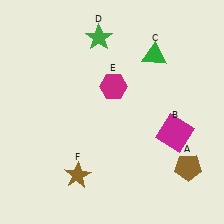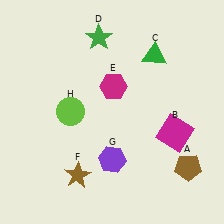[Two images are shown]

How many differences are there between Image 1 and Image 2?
There are 2 differences between the two images.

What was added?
A purple hexagon (G), a lime circle (H) were added in Image 2.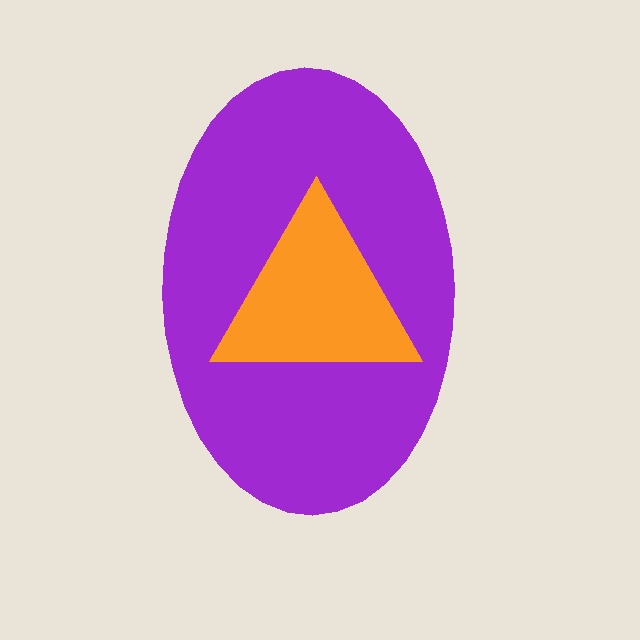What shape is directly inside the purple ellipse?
The orange triangle.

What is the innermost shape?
The orange triangle.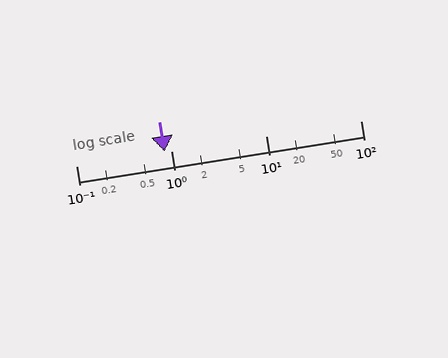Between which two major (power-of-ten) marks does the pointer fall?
The pointer is between 0.1 and 1.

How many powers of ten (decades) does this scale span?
The scale spans 3 decades, from 0.1 to 100.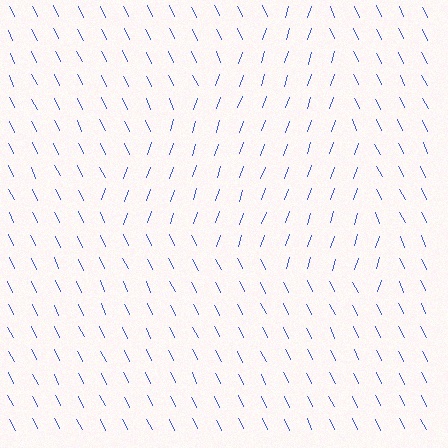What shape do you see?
I see a triangle.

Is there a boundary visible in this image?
Yes, there is a texture boundary formed by a change in line orientation.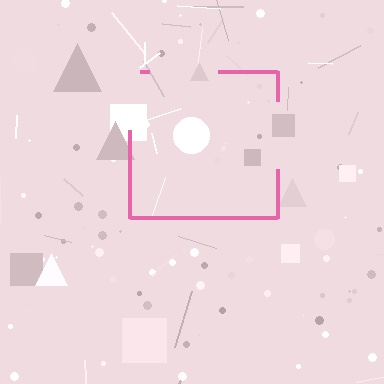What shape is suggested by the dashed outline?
The dashed outline suggests a square.